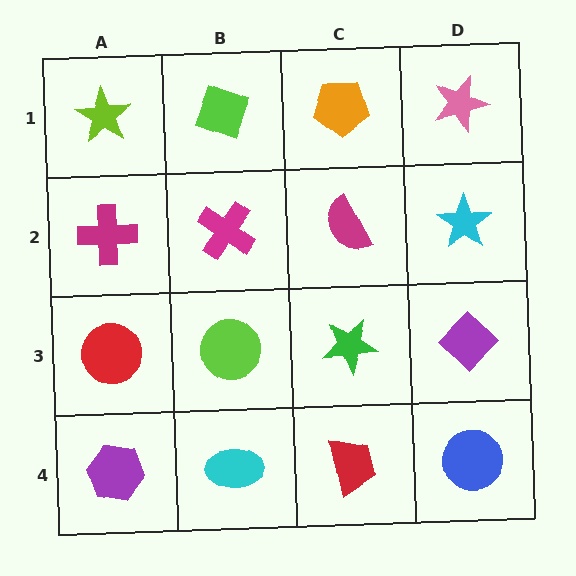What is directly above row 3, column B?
A magenta cross.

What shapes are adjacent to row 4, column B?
A lime circle (row 3, column B), a purple hexagon (row 4, column A), a red trapezoid (row 4, column C).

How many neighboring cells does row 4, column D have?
2.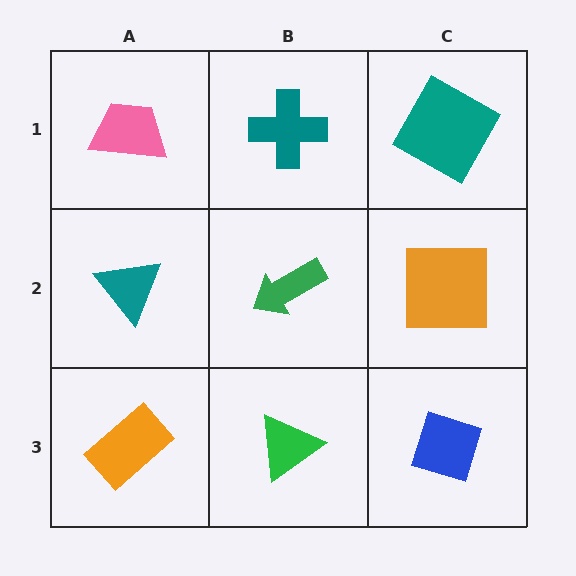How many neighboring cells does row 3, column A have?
2.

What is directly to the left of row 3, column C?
A green triangle.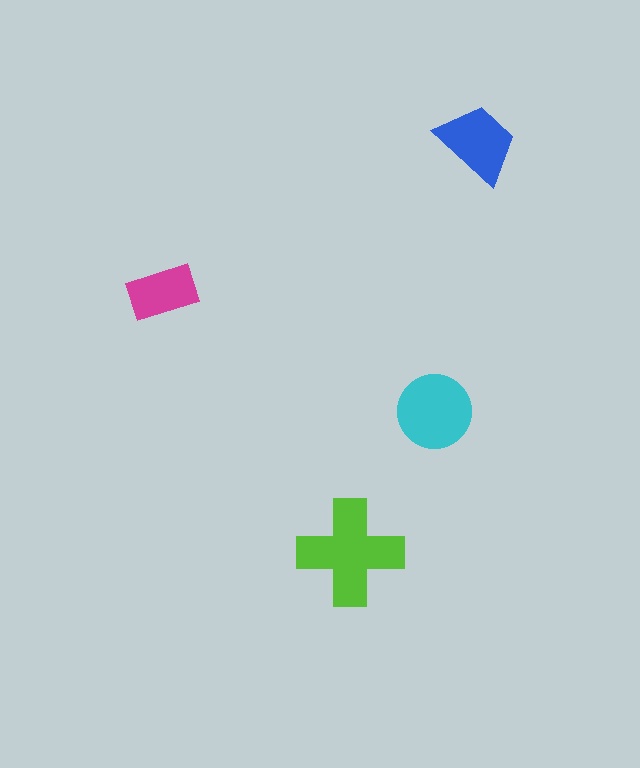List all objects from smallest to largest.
The magenta rectangle, the blue trapezoid, the cyan circle, the lime cross.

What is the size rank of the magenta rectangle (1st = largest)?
4th.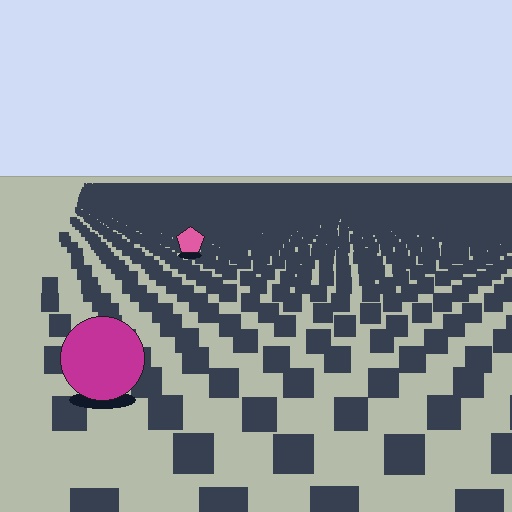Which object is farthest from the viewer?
The pink pentagon is farthest from the viewer. It appears smaller and the ground texture around it is denser.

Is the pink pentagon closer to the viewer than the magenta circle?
No. The magenta circle is closer — you can tell from the texture gradient: the ground texture is coarser near it.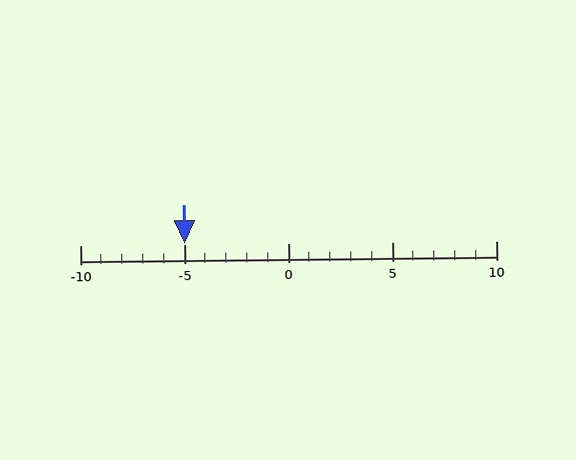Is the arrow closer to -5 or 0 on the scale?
The arrow is closer to -5.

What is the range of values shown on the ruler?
The ruler shows values from -10 to 10.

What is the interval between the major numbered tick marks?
The major tick marks are spaced 5 units apart.